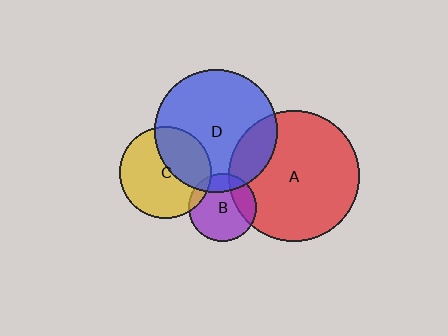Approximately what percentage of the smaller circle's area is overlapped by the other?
Approximately 10%.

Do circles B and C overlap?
Yes.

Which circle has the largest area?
Circle A (red).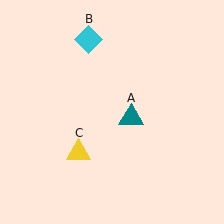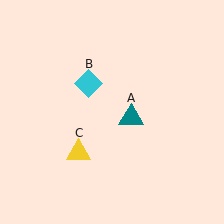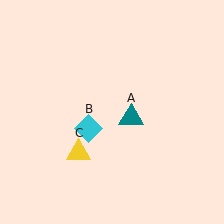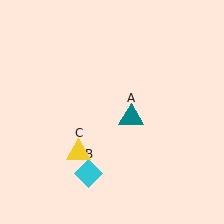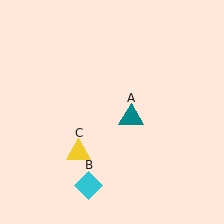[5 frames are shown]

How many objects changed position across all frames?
1 object changed position: cyan diamond (object B).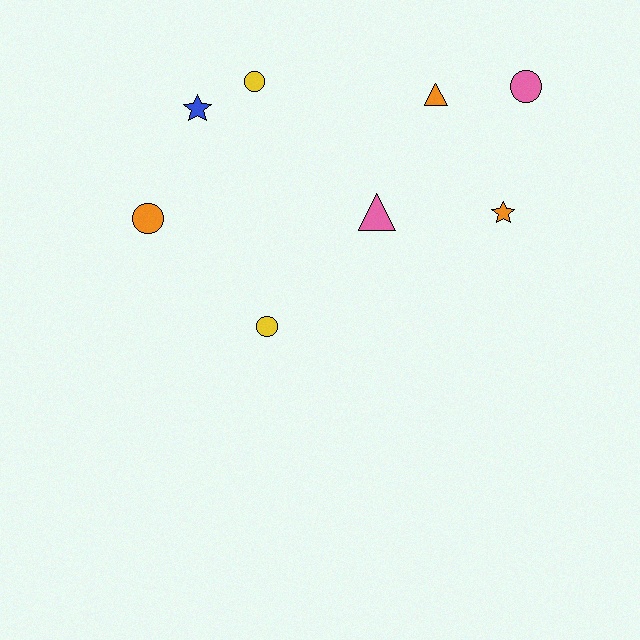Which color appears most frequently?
Orange, with 3 objects.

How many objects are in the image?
There are 8 objects.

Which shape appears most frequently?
Circle, with 4 objects.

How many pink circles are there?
There is 1 pink circle.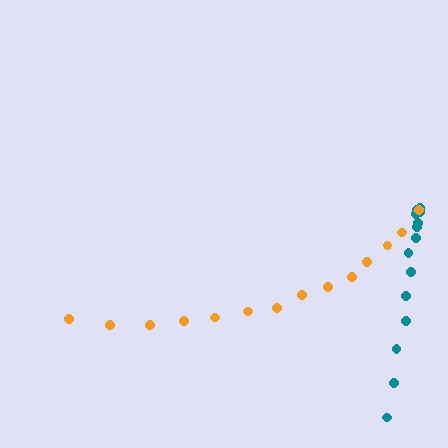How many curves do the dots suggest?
There are 2 distinct paths.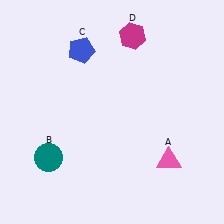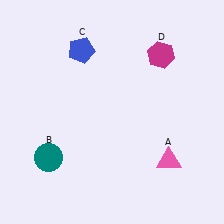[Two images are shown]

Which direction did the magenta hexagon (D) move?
The magenta hexagon (D) moved right.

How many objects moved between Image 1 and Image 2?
1 object moved between the two images.